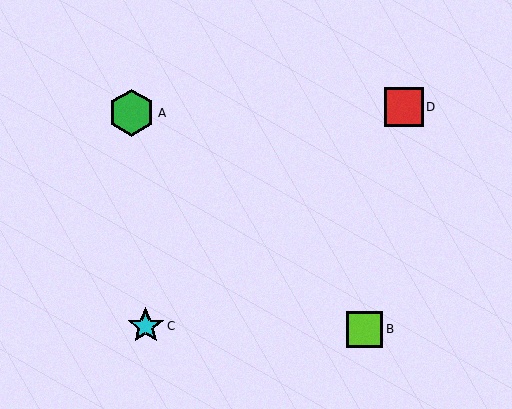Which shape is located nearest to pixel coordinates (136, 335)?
The cyan star (labeled C) at (146, 326) is nearest to that location.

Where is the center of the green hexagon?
The center of the green hexagon is at (132, 113).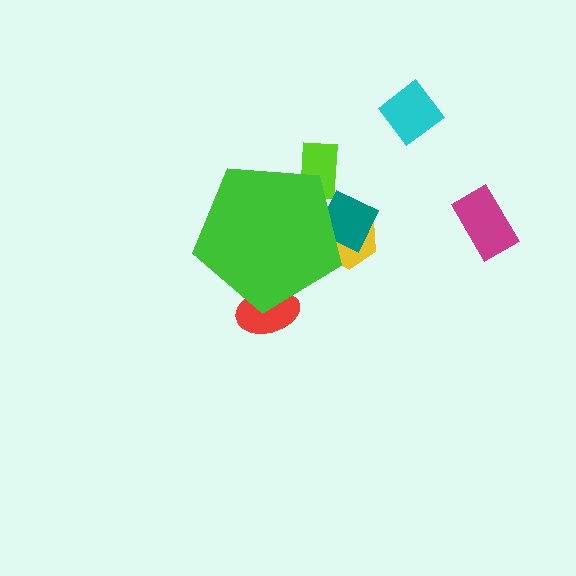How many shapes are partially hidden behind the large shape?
4 shapes are partially hidden.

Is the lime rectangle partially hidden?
Yes, the lime rectangle is partially hidden behind the green pentagon.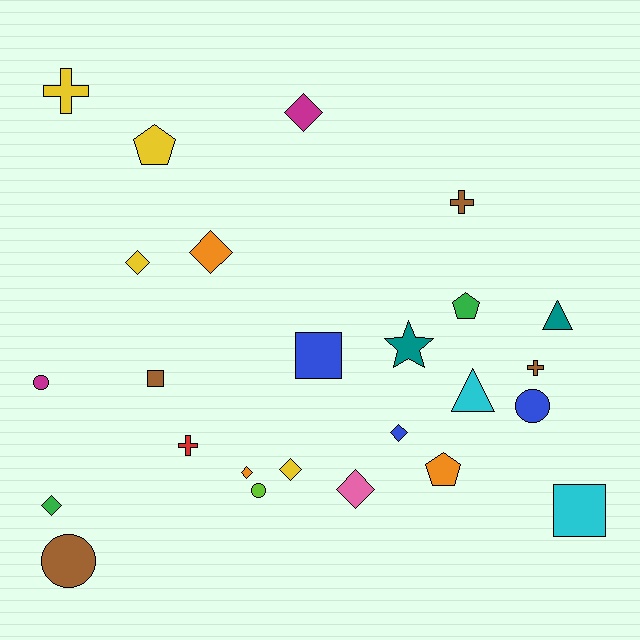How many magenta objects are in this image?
There are 2 magenta objects.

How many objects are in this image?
There are 25 objects.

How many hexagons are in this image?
There are no hexagons.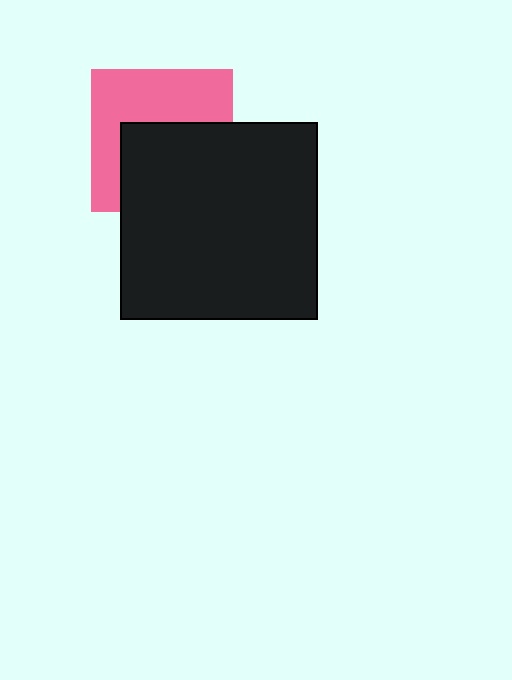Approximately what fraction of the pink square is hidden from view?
Roughly 51% of the pink square is hidden behind the black square.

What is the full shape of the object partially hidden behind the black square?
The partially hidden object is a pink square.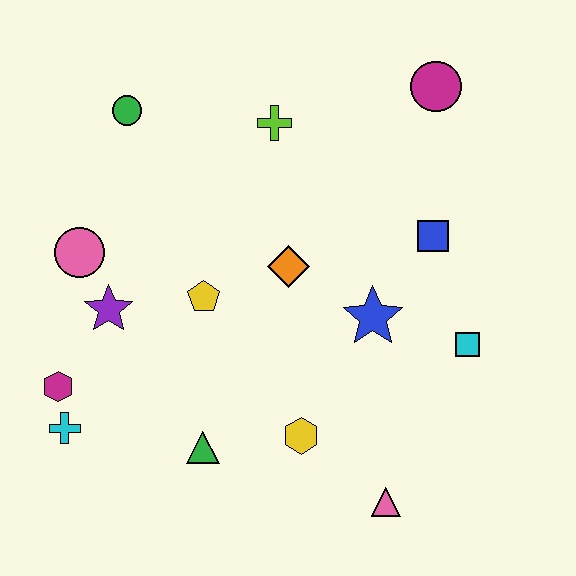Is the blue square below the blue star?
No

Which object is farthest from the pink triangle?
The green circle is farthest from the pink triangle.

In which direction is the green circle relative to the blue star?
The green circle is to the left of the blue star.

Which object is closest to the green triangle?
The yellow hexagon is closest to the green triangle.